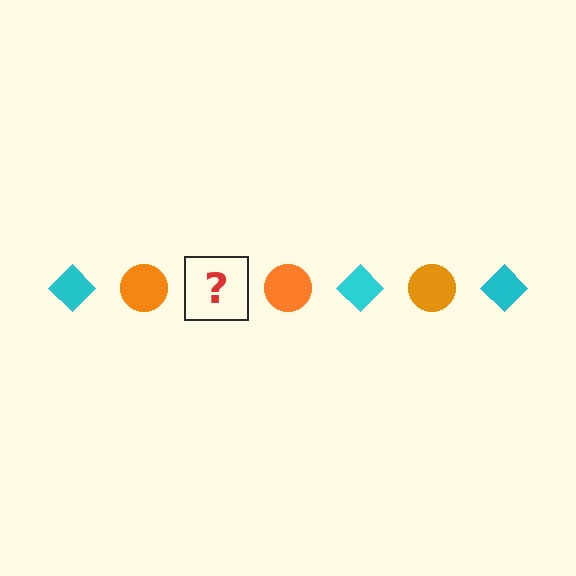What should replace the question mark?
The question mark should be replaced with a cyan diamond.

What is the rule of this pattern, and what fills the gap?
The rule is that the pattern alternates between cyan diamond and orange circle. The gap should be filled with a cyan diamond.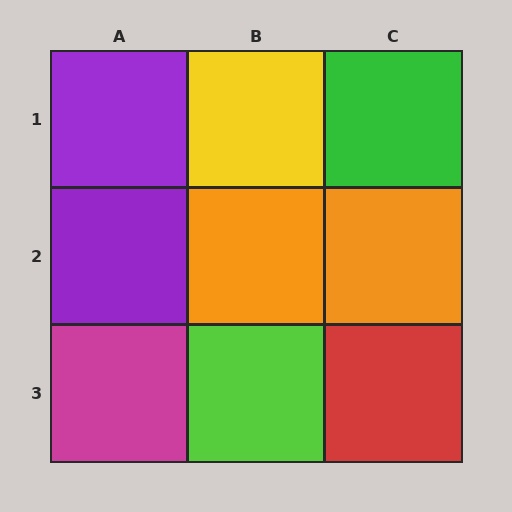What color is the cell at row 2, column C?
Orange.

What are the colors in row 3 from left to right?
Magenta, lime, red.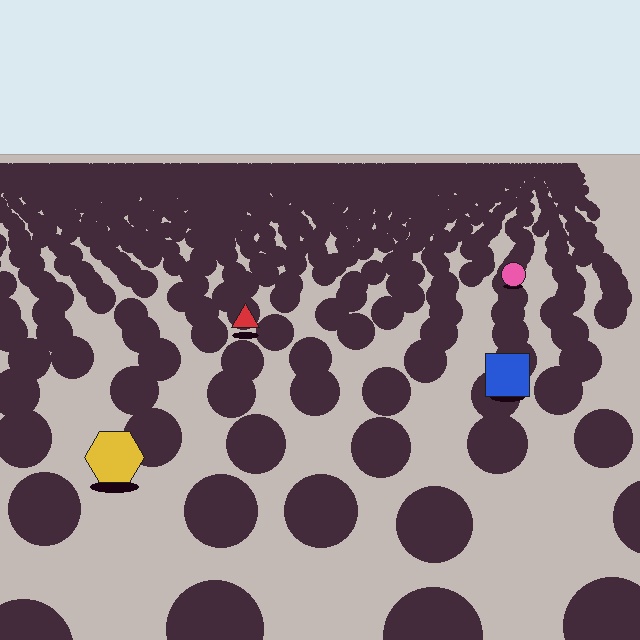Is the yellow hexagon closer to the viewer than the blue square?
Yes. The yellow hexagon is closer — you can tell from the texture gradient: the ground texture is coarser near it.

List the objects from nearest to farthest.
From nearest to farthest: the yellow hexagon, the blue square, the red triangle, the pink circle.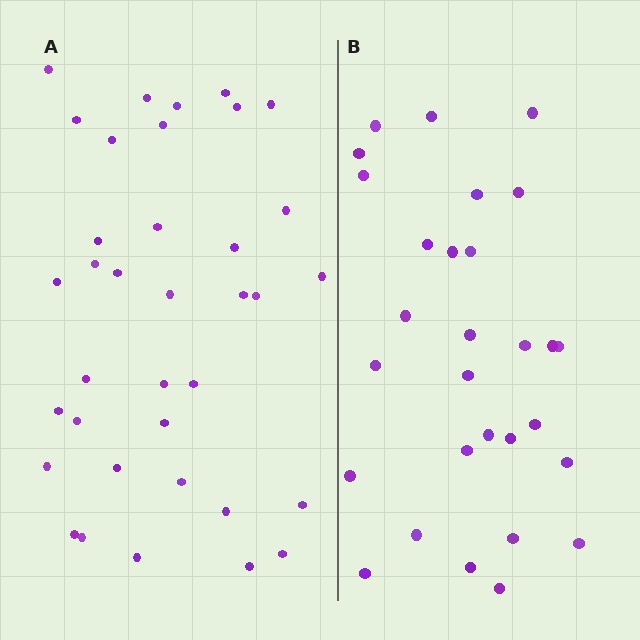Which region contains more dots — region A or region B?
Region A (the left region) has more dots.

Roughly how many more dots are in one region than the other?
Region A has roughly 8 or so more dots than region B.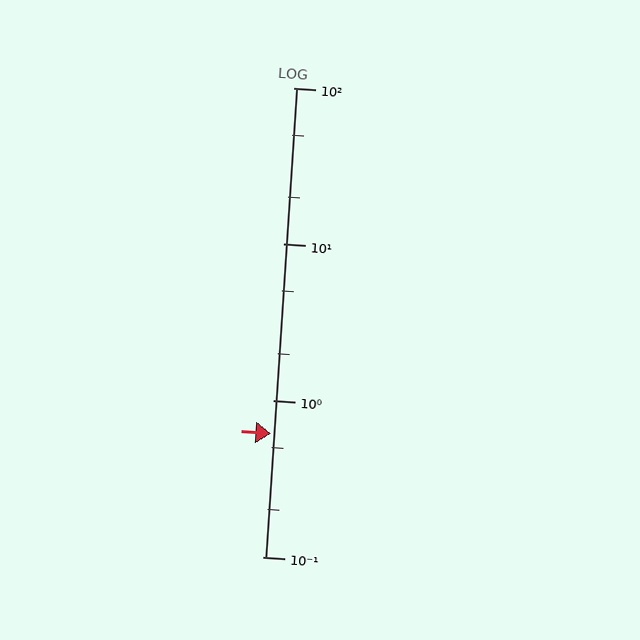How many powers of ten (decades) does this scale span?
The scale spans 3 decades, from 0.1 to 100.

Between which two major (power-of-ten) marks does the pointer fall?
The pointer is between 0.1 and 1.